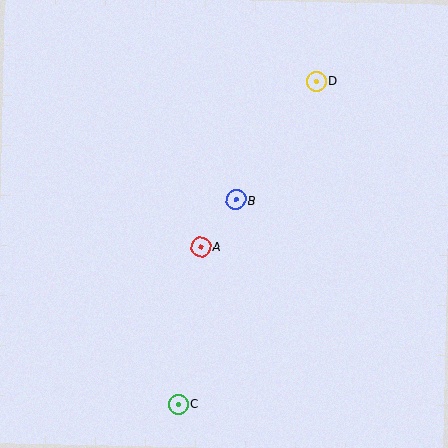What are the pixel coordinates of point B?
Point B is at (236, 200).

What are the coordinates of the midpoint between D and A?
The midpoint between D and A is at (258, 164).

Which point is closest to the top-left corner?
Point B is closest to the top-left corner.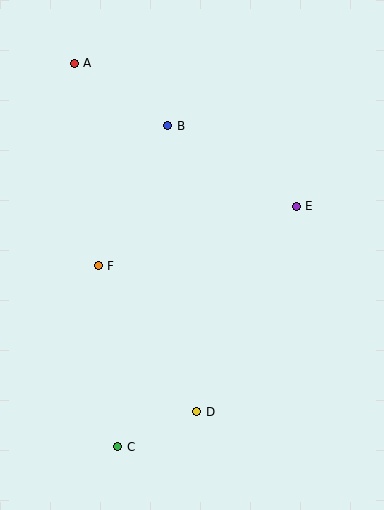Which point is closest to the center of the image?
Point F at (98, 266) is closest to the center.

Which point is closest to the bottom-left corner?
Point C is closest to the bottom-left corner.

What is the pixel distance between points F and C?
The distance between F and C is 182 pixels.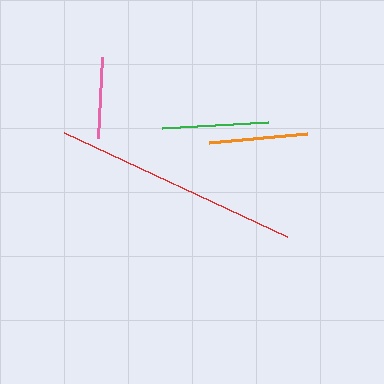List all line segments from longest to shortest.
From longest to shortest: red, green, orange, pink.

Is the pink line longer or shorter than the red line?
The red line is longer than the pink line.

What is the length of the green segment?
The green segment is approximately 106 pixels long.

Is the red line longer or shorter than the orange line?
The red line is longer than the orange line.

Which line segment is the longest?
The red line is the longest at approximately 246 pixels.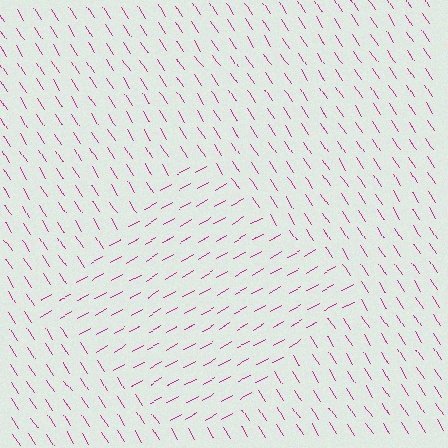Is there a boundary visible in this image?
Yes, there is a texture boundary formed by a change in line orientation.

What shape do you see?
I see a diamond.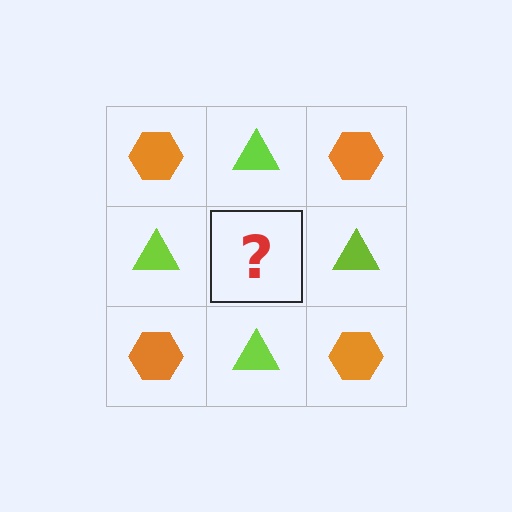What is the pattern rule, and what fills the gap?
The rule is that it alternates orange hexagon and lime triangle in a checkerboard pattern. The gap should be filled with an orange hexagon.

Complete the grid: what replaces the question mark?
The question mark should be replaced with an orange hexagon.